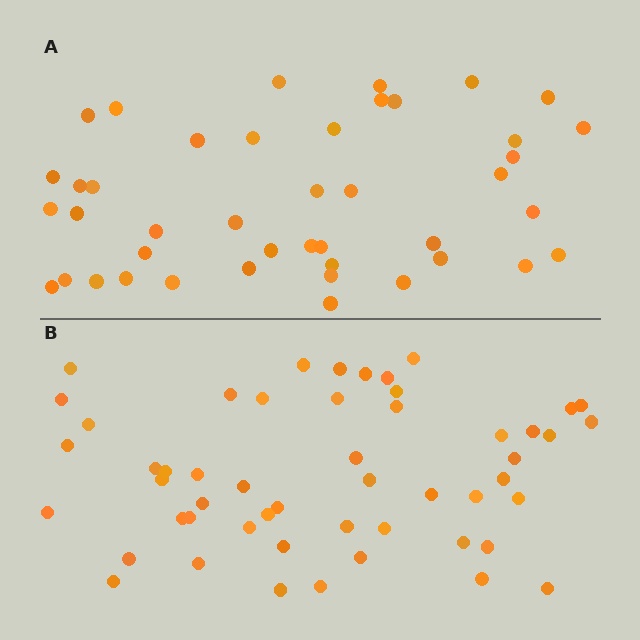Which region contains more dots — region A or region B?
Region B (the bottom region) has more dots.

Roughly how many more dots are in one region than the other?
Region B has roughly 8 or so more dots than region A.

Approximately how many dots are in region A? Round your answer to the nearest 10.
About 40 dots. (The exact count is 43, which rounds to 40.)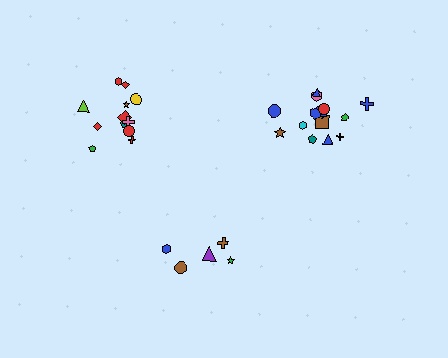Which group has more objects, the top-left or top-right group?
The top-right group.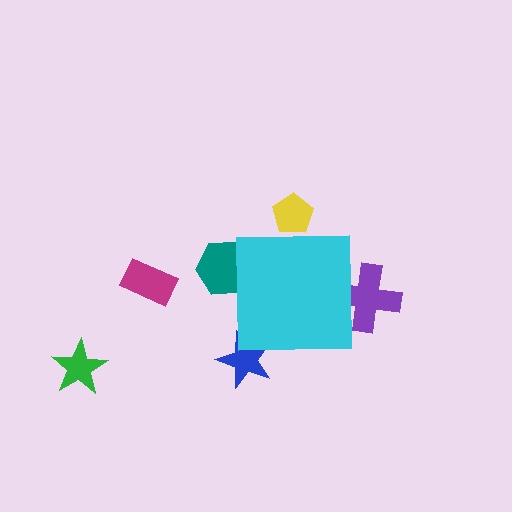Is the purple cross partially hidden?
Yes, the purple cross is partially hidden behind the cyan square.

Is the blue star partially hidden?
Yes, the blue star is partially hidden behind the cyan square.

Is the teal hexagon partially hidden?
Yes, the teal hexagon is partially hidden behind the cyan square.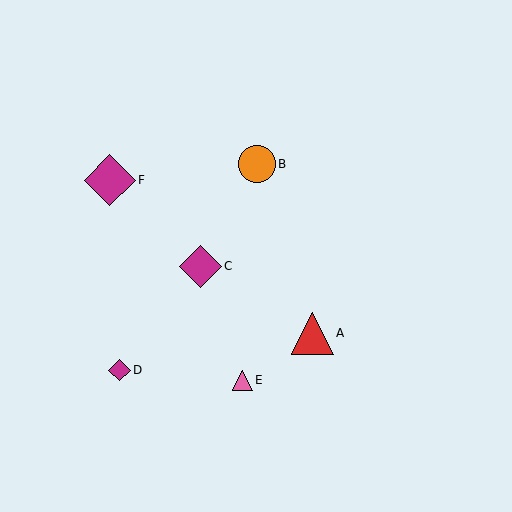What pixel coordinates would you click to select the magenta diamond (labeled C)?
Click at (200, 266) to select the magenta diamond C.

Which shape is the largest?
The magenta diamond (labeled F) is the largest.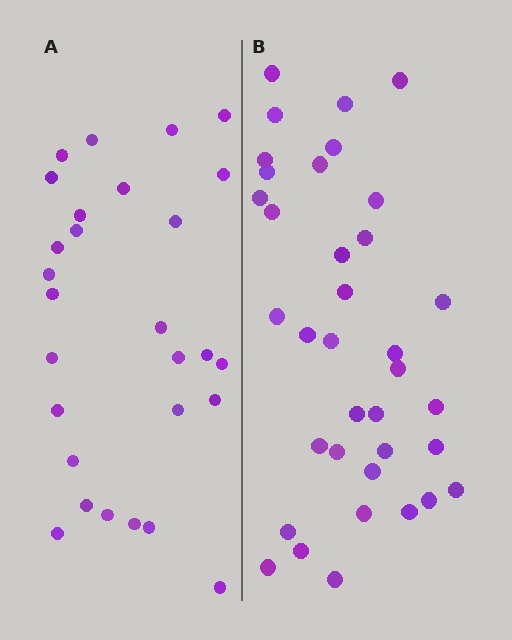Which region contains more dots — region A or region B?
Region B (the right region) has more dots.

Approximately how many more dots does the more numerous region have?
Region B has roughly 8 or so more dots than region A.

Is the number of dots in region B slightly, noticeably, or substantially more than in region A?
Region B has noticeably more, but not dramatically so. The ratio is roughly 1.3 to 1.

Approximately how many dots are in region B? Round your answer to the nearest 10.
About 40 dots. (The exact count is 36, which rounds to 40.)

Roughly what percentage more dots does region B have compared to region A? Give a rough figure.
About 30% more.